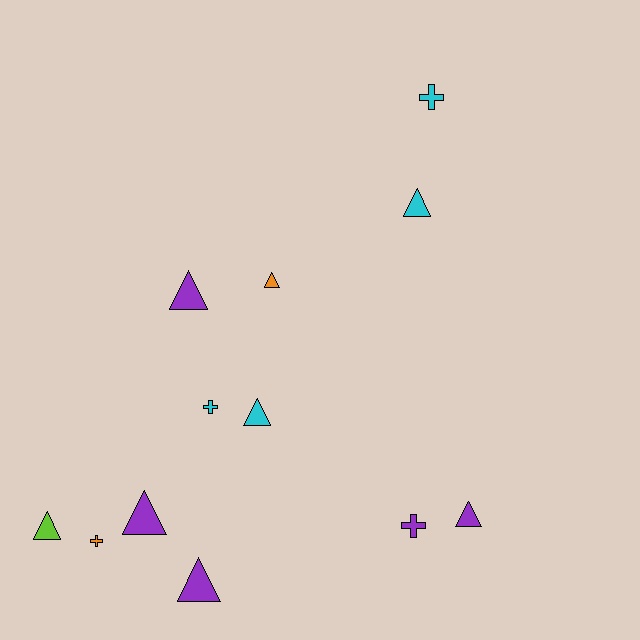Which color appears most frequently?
Purple, with 5 objects.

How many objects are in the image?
There are 12 objects.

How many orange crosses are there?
There is 1 orange cross.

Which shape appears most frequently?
Triangle, with 8 objects.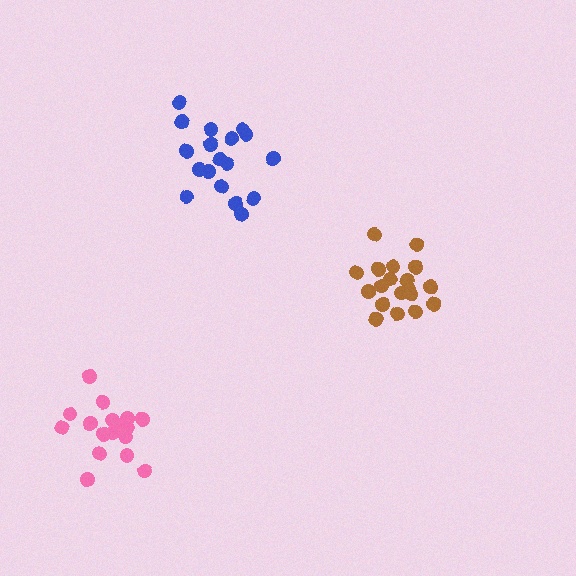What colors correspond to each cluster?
The clusters are colored: brown, pink, blue.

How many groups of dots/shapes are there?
There are 3 groups.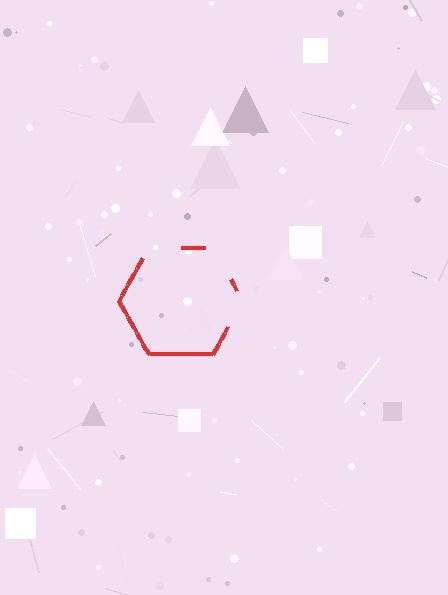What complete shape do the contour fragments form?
The contour fragments form a hexagon.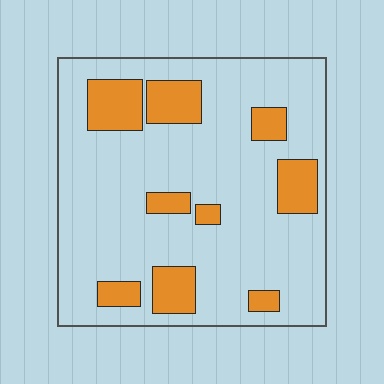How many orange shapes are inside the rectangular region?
9.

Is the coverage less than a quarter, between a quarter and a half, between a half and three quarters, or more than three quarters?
Less than a quarter.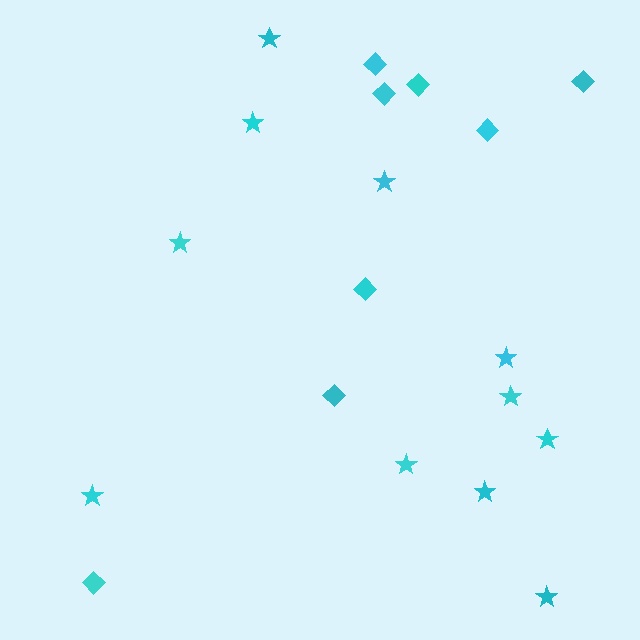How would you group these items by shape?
There are 2 groups: one group of diamonds (8) and one group of stars (11).